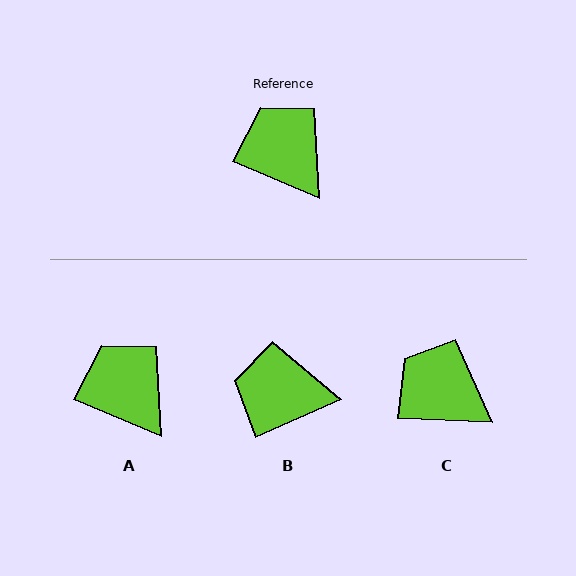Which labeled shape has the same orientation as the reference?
A.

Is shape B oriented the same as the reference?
No, it is off by about 47 degrees.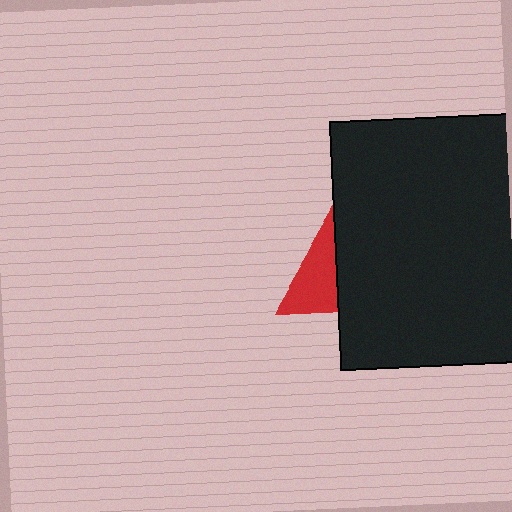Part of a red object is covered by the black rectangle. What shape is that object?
It is a triangle.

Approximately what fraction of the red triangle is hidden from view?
Roughly 53% of the red triangle is hidden behind the black rectangle.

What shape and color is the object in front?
The object in front is a black rectangle.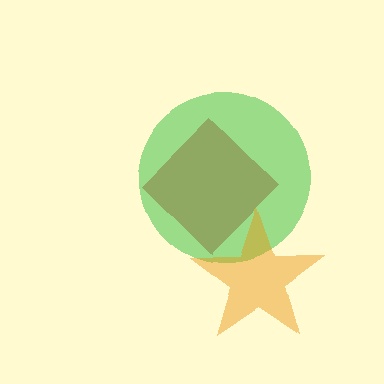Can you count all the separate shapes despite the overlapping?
Yes, there are 3 separate shapes.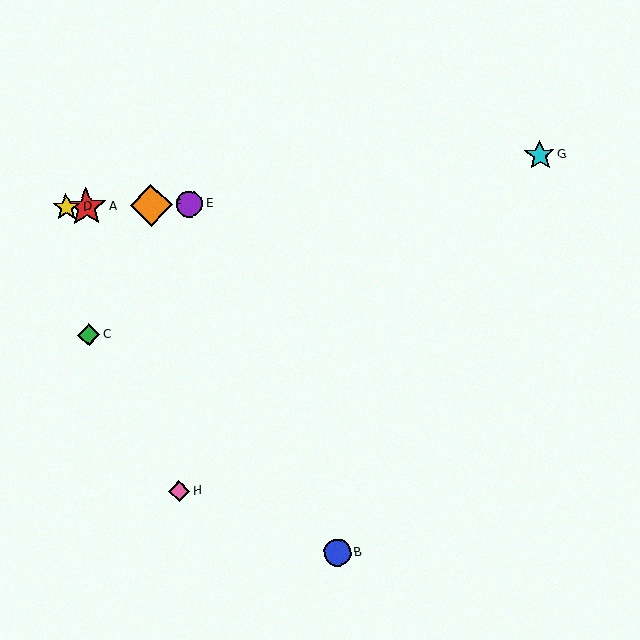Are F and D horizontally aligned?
Yes, both are at y≈205.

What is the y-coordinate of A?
Object A is at y≈207.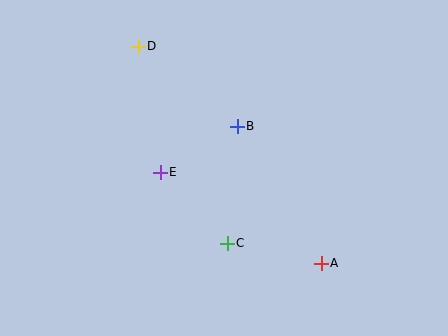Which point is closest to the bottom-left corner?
Point E is closest to the bottom-left corner.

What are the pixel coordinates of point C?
Point C is at (227, 243).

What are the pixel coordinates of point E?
Point E is at (160, 172).